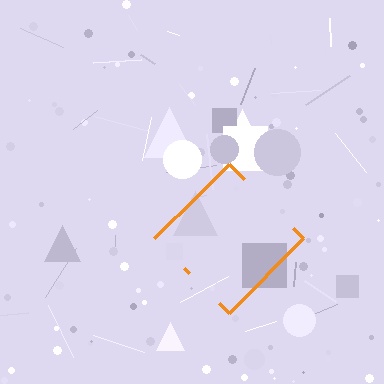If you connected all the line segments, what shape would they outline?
They would outline a diamond.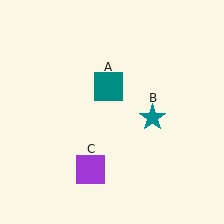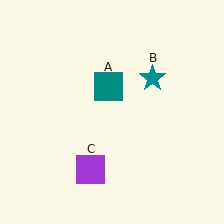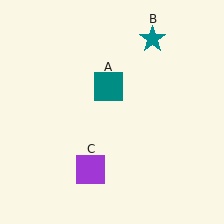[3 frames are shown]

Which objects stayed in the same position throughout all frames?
Teal square (object A) and purple square (object C) remained stationary.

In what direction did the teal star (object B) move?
The teal star (object B) moved up.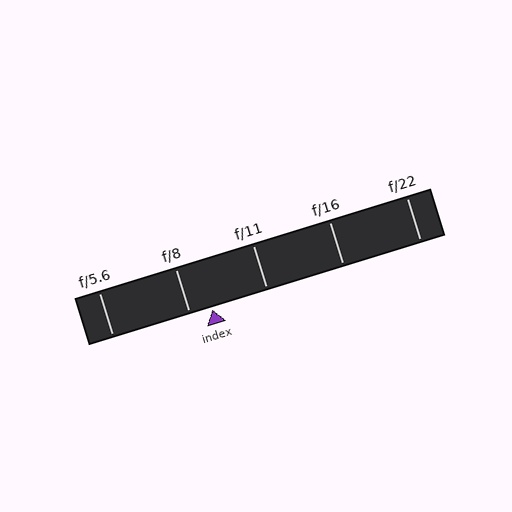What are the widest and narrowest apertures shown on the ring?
The widest aperture shown is f/5.6 and the narrowest is f/22.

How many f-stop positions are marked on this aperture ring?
There are 5 f-stop positions marked.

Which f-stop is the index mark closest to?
The index mark is closest to f/8.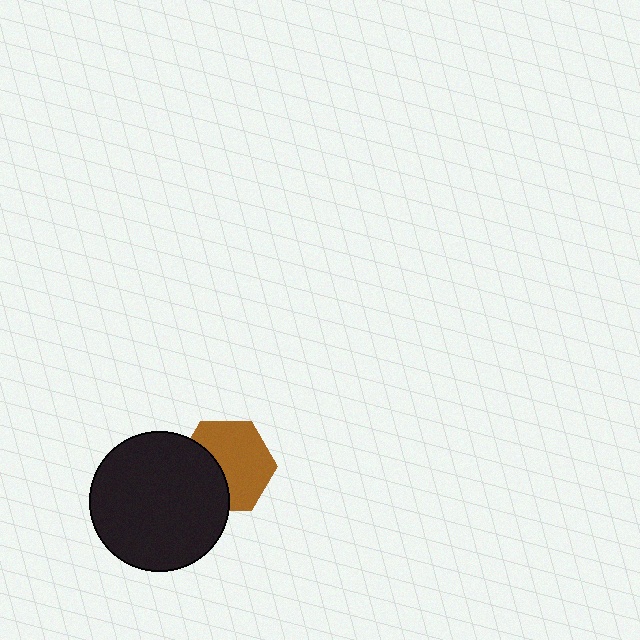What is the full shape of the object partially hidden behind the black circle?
The partially hidden object is a brown hexagon.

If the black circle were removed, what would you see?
You would see the complete brown hexagon.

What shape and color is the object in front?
The object in front is a black circle.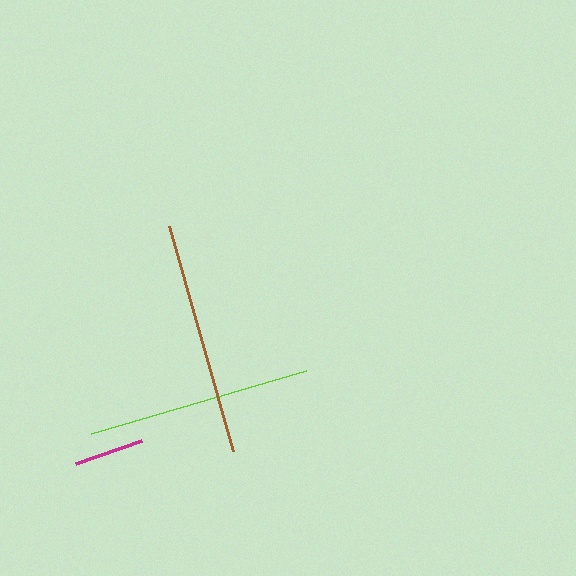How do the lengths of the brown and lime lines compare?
The brown and lime lines are approximately the same length.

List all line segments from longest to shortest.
From longest to shortest: brown, lime, magenta.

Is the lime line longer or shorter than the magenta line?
The lime line is longer than the magenta line.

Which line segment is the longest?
The brown line is the longest at approximately 235 pixels.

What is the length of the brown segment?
The brown segment is approximately 235 pixels long.